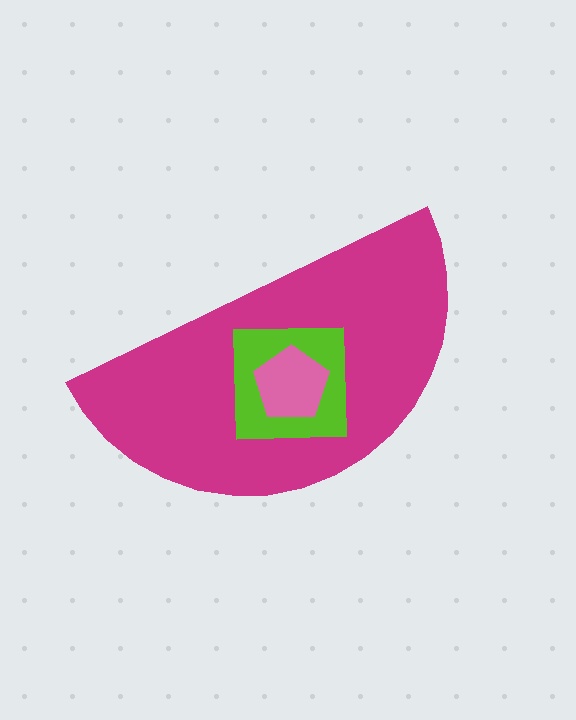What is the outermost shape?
The magenta semicircle.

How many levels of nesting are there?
3.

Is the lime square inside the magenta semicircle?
Yes.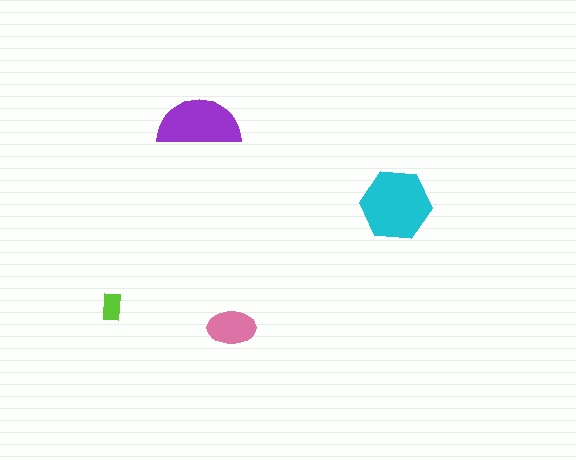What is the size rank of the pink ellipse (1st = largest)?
3rd.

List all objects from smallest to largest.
The lime rectangle, the pink ellipse, the purple semicircle, the cyan hexagon.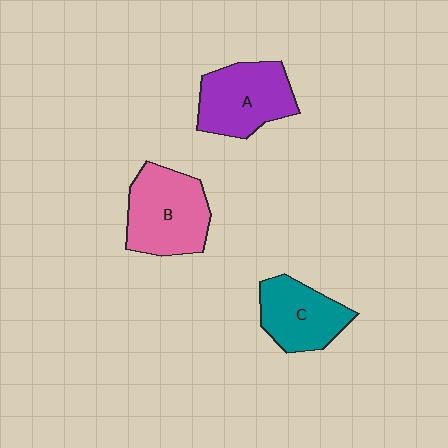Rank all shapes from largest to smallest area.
From largest to smallest: B (pink), A (purple), C (teal).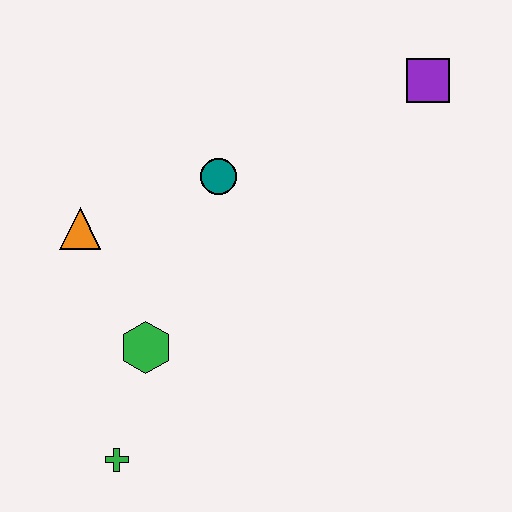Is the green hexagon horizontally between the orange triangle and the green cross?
No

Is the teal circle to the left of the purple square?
Yes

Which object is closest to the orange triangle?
The green hexagon is closest to the orange triangle.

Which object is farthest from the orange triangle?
The purple square is farthest from the orange triangle.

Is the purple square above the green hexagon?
Yes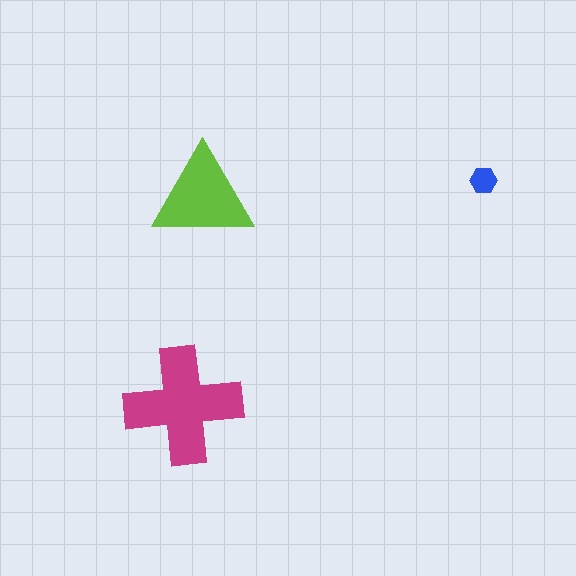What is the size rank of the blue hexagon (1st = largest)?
3rd.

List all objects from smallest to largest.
The blue hexagon, the lime triangle, the magenta cross.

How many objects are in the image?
There are 3 objects in the image.